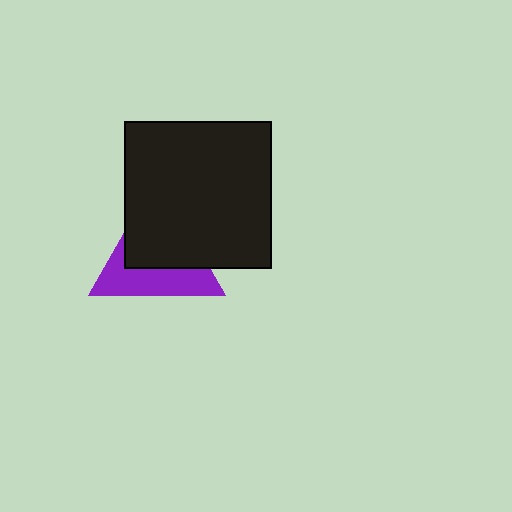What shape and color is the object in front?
The object in front is a black square.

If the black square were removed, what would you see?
You would see the complete purple triangle.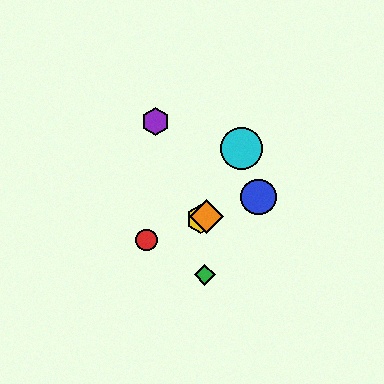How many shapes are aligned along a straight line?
4 shapes (the red circle, the blue circle, the yellow hexagon, the orange diamond) are aligned along a straight line.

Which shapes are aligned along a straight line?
The red circle, the blue circle, the yellow hexagon, the orange diamond are aligned along a straight line.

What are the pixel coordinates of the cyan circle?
The cyan circle is at (241, 148).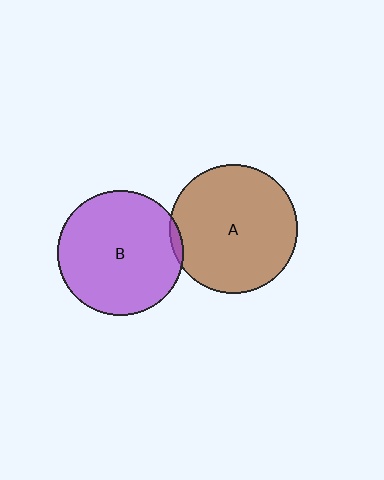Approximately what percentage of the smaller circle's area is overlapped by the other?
Approximately 5%.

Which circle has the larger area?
Circle A (brown).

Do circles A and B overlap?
Yes.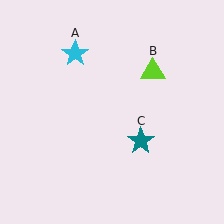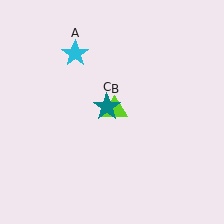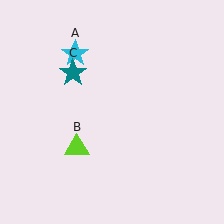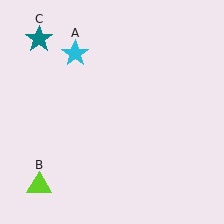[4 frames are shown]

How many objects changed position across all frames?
2 objects changed position: lime triangle (object B), teal star (object C).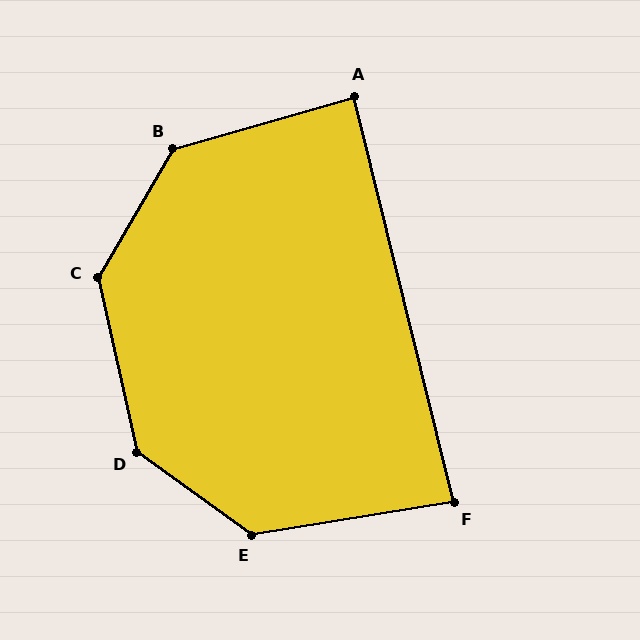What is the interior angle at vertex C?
Approximately 137 degrees (obtuse).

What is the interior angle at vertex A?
Approximately 88 degrees (approximately right).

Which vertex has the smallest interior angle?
F, at approximately 86 degrees.